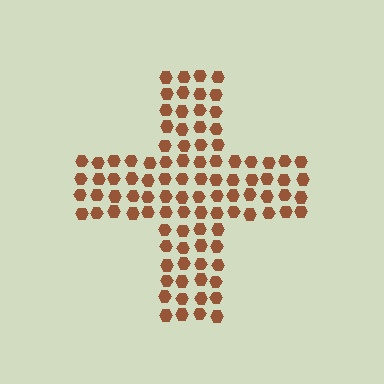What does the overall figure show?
The overall figure shows a cross.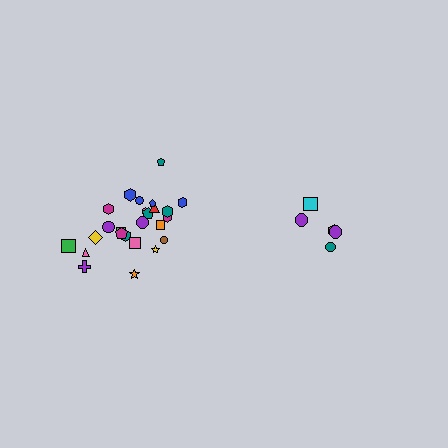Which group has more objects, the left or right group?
The left group.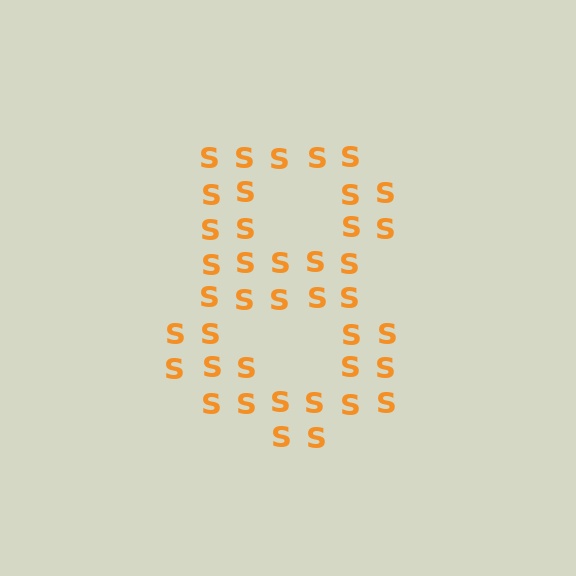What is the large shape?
The large shape is the digit 8.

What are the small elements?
The small elements are letter S's.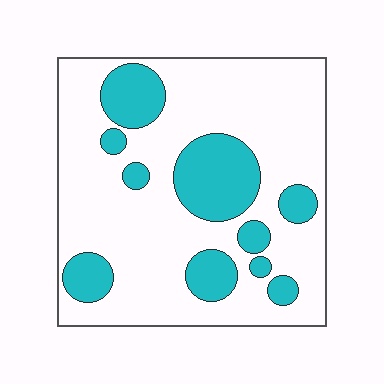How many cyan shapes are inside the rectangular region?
10.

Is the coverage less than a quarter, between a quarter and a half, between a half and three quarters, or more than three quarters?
Between a quarter and a half.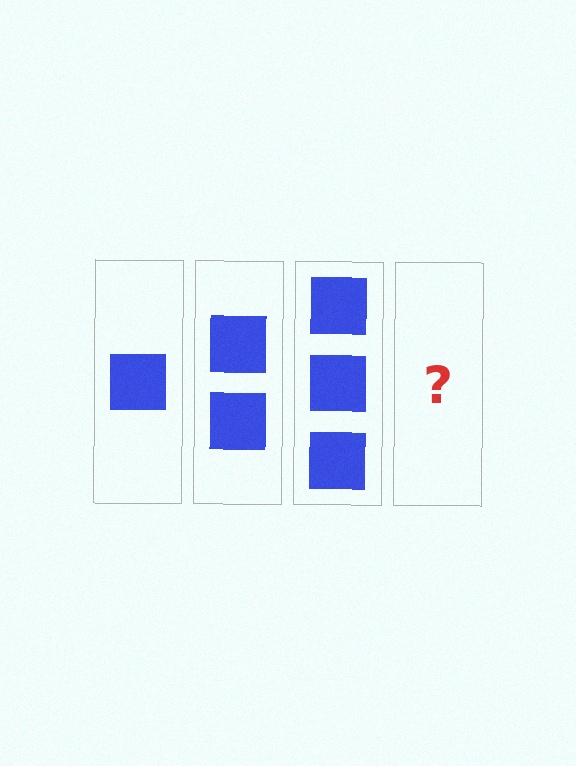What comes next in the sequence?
The next element should be 4 squares.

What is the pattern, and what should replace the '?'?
The pattern is that each step adds one more square. The '?' should be 4 squares.